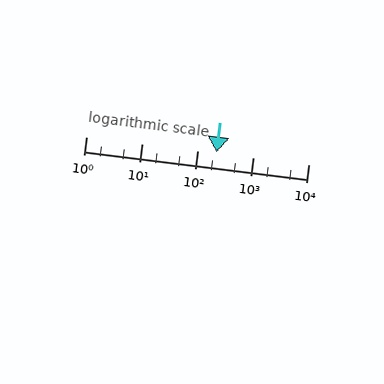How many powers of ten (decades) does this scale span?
The scale spans 4 decades, from 1 to 10000.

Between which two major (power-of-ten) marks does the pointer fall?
The pointer is between 100 and 1000.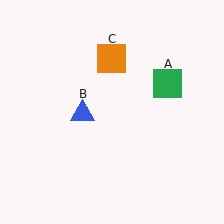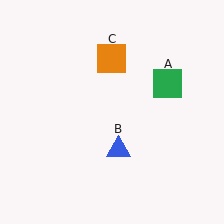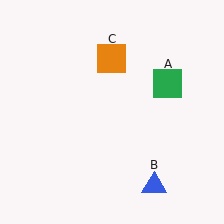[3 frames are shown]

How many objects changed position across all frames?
1 object changed position: blue triangle (object B).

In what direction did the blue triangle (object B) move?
The blue triangle (object B) moved down and to the right.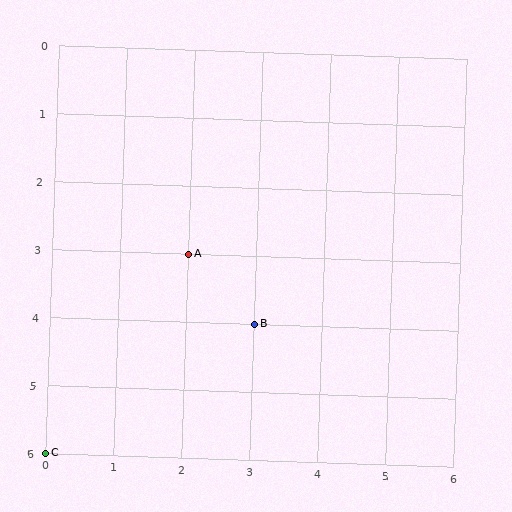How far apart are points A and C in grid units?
Points A and C are 2 columns and 3 rows apart (about 3.6 grid units diagonally).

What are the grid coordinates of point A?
Point A is at grid coordinates (2, 3).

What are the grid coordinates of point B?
Point B is at grid coordinates (3, 4).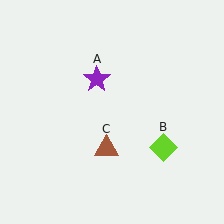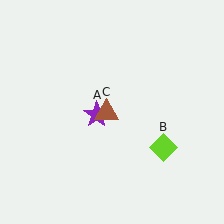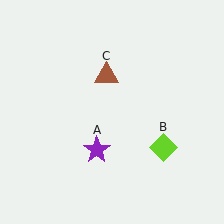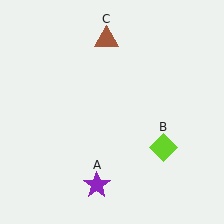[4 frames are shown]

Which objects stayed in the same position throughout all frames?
Lime diamond (object B) remained stationary.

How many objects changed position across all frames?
2 objects changed position: purple star (object A), brown triangle (object C).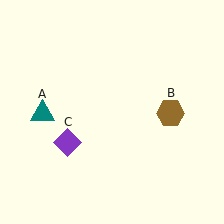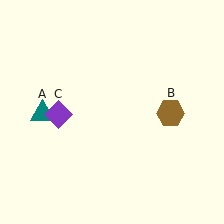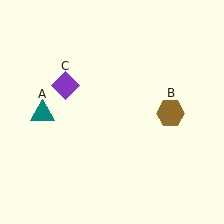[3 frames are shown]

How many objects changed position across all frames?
1 object changed position: purple diamond (object C).